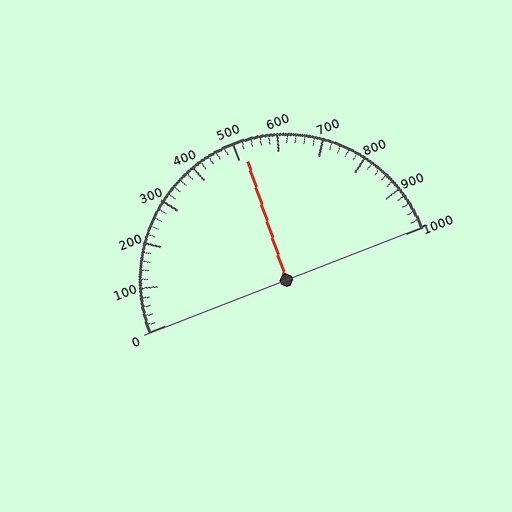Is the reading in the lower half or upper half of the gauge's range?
The reading is in the upper half of the range (0 to 1000).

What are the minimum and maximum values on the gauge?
The gauge ranges from 0 to 1000.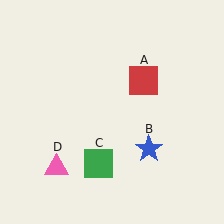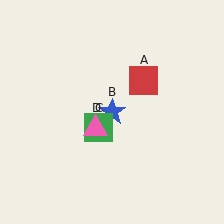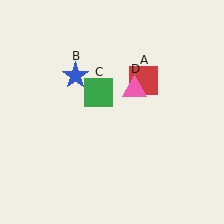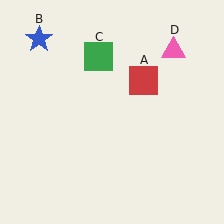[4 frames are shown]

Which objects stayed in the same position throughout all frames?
Red square (object A) remained stationary.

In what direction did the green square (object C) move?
The green square (object C) moved up.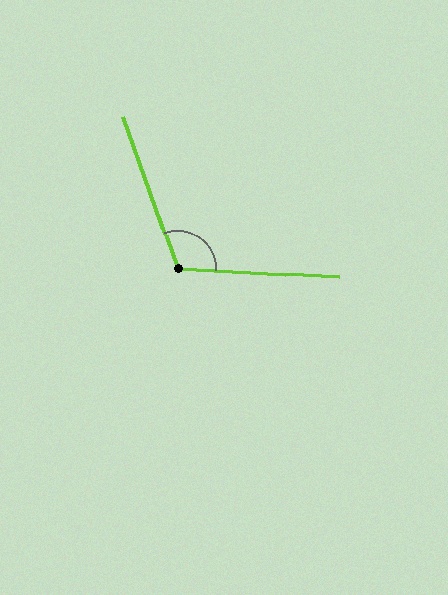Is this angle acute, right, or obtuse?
It is obtuse.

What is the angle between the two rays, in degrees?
Approximately 113 degrees.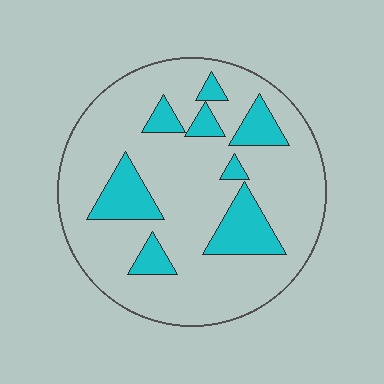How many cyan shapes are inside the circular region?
8.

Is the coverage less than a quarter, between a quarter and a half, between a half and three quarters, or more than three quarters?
Less than a quarter.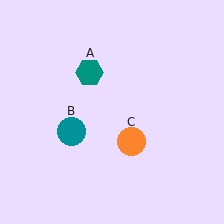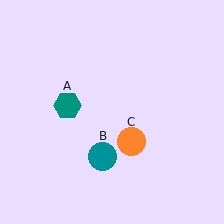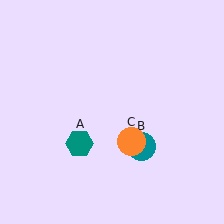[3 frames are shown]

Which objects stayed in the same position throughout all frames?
Orange circle (object C) remained stationary.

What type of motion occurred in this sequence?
The teal hexagon (object A), teal circle (object B) rotated counterclockwise around the center of the scene.